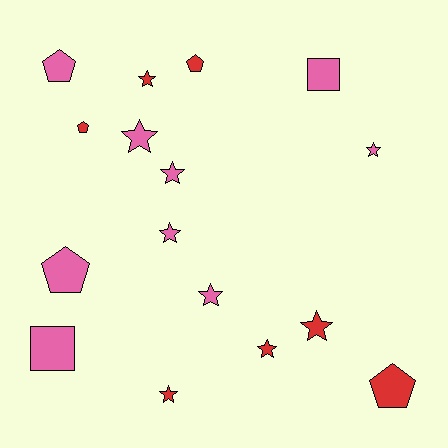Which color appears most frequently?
Pink, with 9 objects.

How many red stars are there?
There are 4 red stars.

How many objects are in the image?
There are 16 objects.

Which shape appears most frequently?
Star, with 9 objects.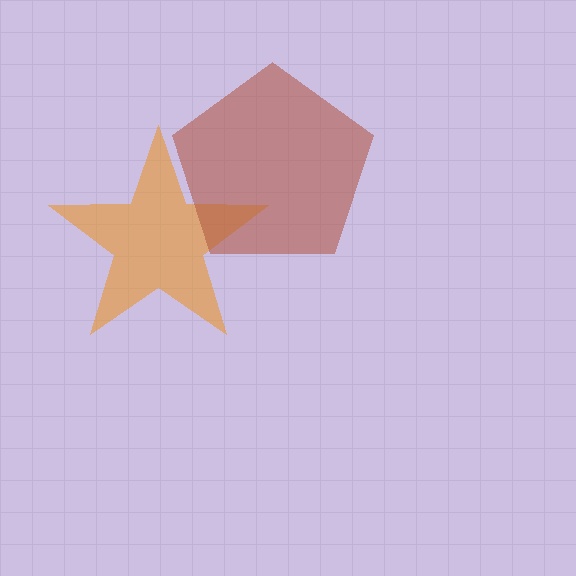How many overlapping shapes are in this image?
There are 2 overlapping shapes in the image.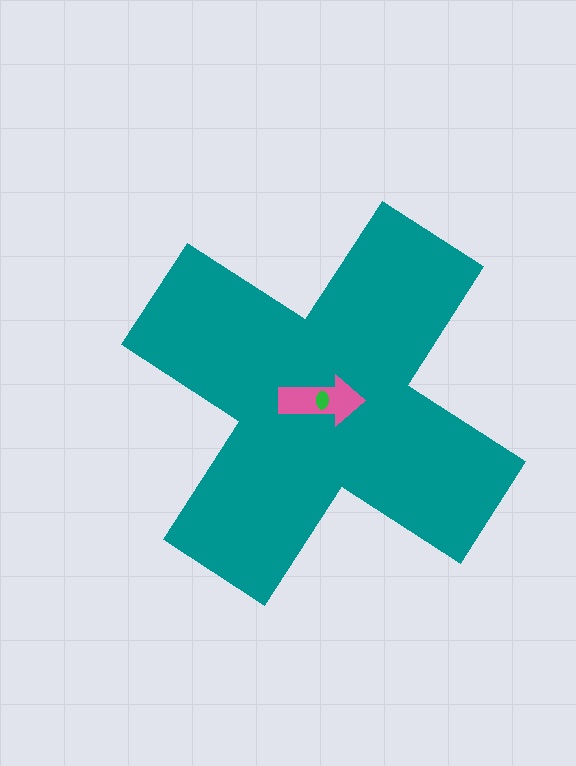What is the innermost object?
The green ellipse.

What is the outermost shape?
The teal cross.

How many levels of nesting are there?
3.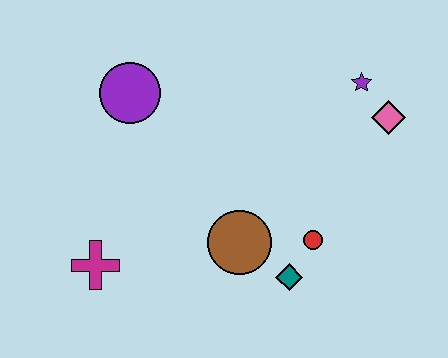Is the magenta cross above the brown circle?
No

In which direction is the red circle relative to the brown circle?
The red circle is to the right of the brown circle.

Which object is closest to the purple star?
The pink diamond is closest to the purple star.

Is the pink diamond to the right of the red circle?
Yes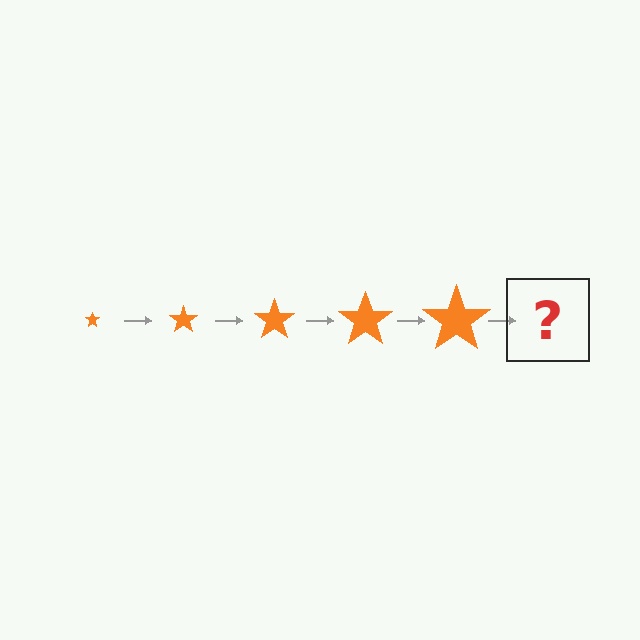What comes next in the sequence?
The next element should be an orange star, larger than the previous one.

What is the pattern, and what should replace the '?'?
The pattern is that the star gets progressively larger each step. The '?' should be an orange star, larger than the previous one.